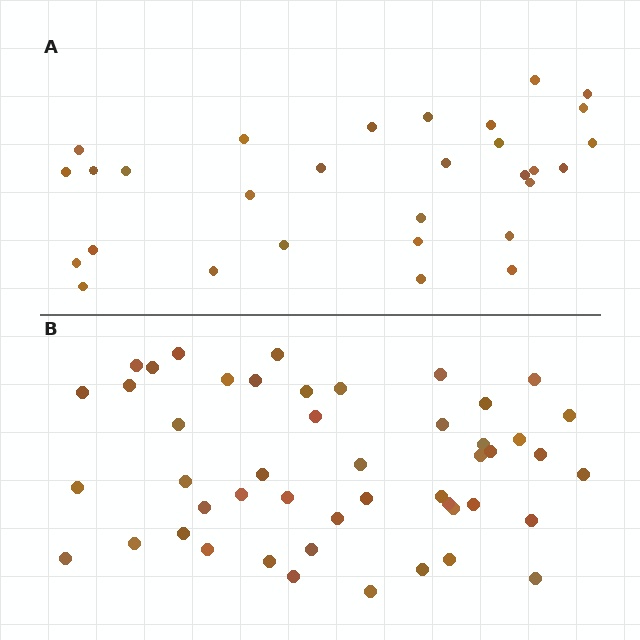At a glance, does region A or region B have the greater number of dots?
Region B (the bottom region) has more dots.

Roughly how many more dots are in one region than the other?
Region B has approximately 20 more dots than region A.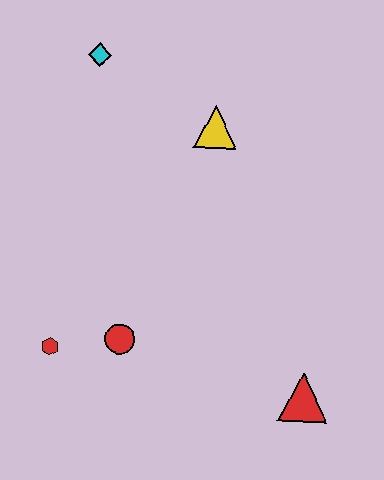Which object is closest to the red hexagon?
The red circle is closest to the red hexagon.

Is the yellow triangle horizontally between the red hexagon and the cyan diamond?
No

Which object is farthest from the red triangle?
The cyan diamond is farthest from the red triangle.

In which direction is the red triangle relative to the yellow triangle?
The red triangle is below the yellow triangle.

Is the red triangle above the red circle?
No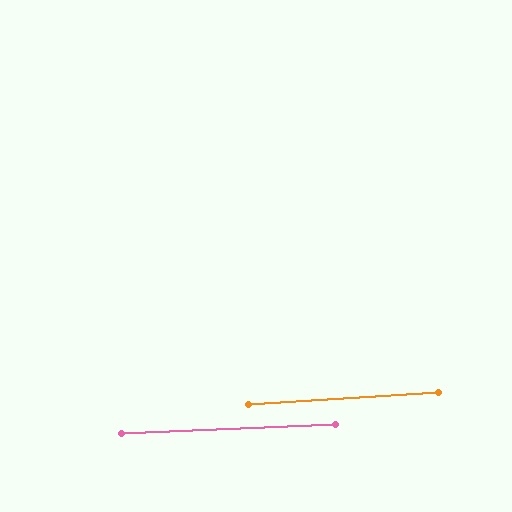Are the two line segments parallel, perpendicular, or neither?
Parallel — their directions differ by only 1.2°.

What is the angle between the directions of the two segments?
Approximately 1 degree.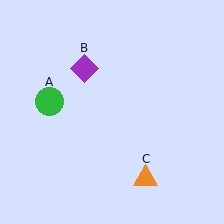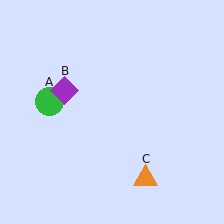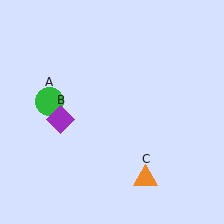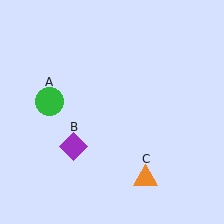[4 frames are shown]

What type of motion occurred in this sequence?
The purple diamond (object B) rotated counterclockwise around the center of the scene.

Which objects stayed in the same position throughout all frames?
Green circle (object A) and orange triangle (object C) remained stationary.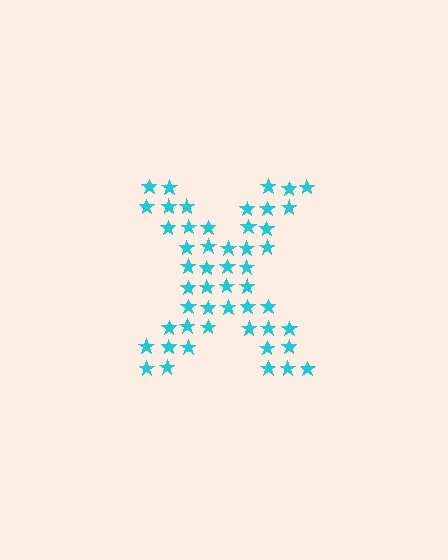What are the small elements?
The small elements are stars.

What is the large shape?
The large shape is the letter X.